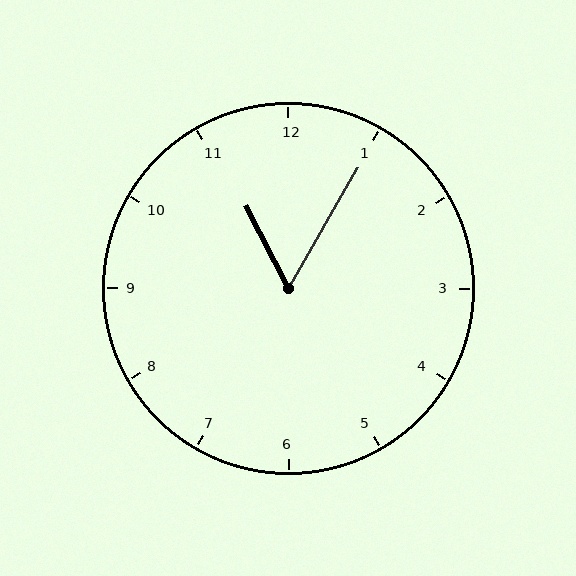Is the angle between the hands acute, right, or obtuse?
It is acute.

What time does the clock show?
11:05.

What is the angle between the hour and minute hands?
Approximately 58 degrees.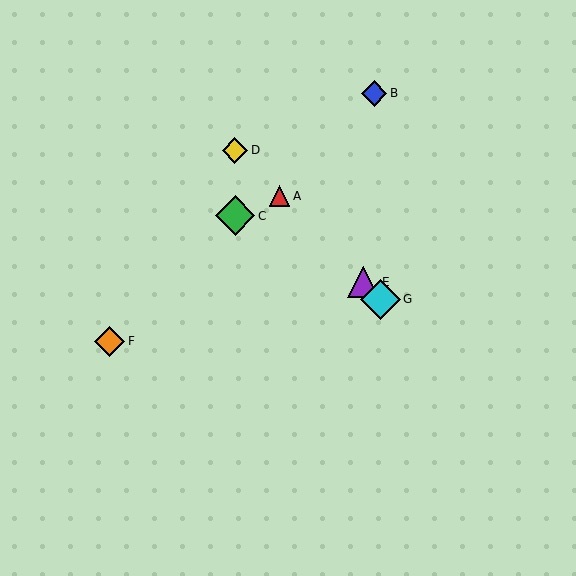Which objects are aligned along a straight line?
Objects A, D, E, G are aligned along a straight line.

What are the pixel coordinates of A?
Object A is at (279, 196).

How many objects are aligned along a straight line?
4 objects (A, D, E, G) are aligned along a straight line.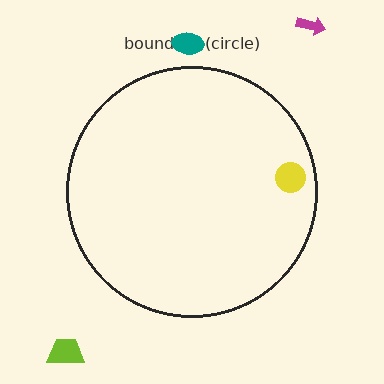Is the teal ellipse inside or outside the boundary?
Outside.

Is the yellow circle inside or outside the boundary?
Inside.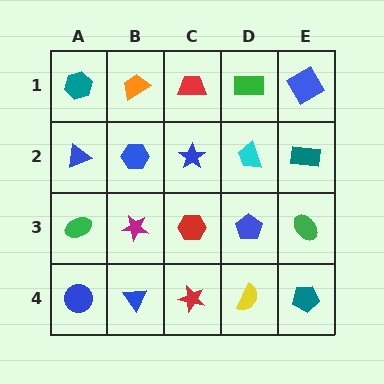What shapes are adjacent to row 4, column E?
A green ellipse (row 3, column E), a yellow semicircle (row 4, column D).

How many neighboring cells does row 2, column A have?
3.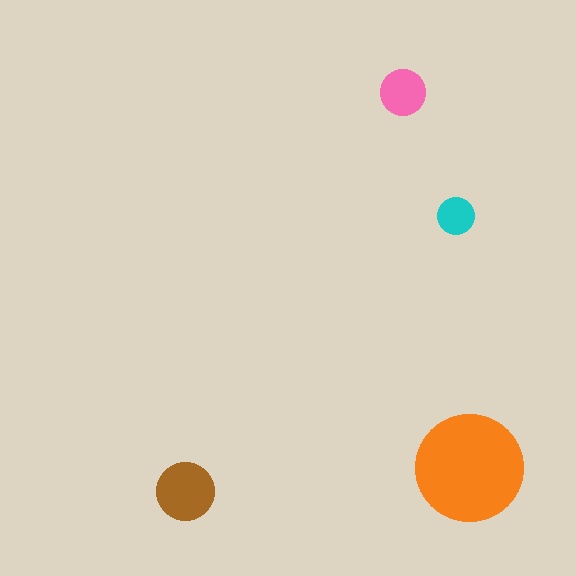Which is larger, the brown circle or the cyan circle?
The brown one.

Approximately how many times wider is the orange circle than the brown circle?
About 2 times wider.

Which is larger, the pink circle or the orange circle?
The orange one.